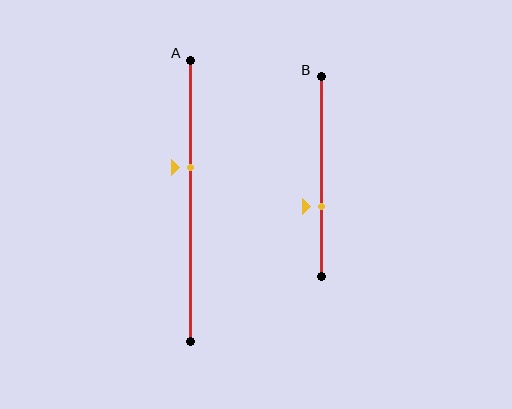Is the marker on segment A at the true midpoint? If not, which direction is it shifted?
No, the marker on segment A is shifted upward by about 12% of the segment length.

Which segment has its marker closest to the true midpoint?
Segment A has its marker closest to the true midpoint.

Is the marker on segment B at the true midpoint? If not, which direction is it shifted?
No, the marker on segment B is shifted downward by about 15% of the segment length.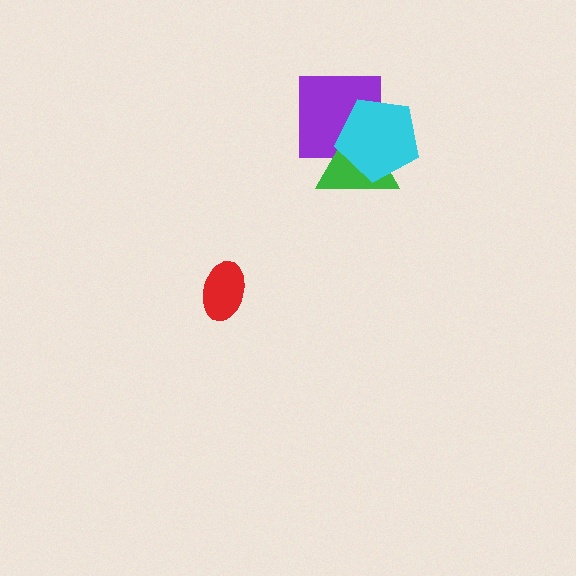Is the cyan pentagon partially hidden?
No, no other shape covers it.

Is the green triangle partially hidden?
Yes, it is partially covered by another shape.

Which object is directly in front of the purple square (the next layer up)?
The green triangle is directly in front of the purple square.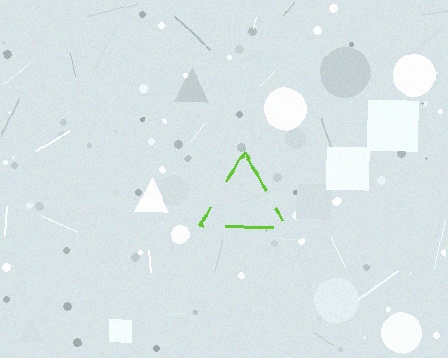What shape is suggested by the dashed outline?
The dashed outline suggests a triangle.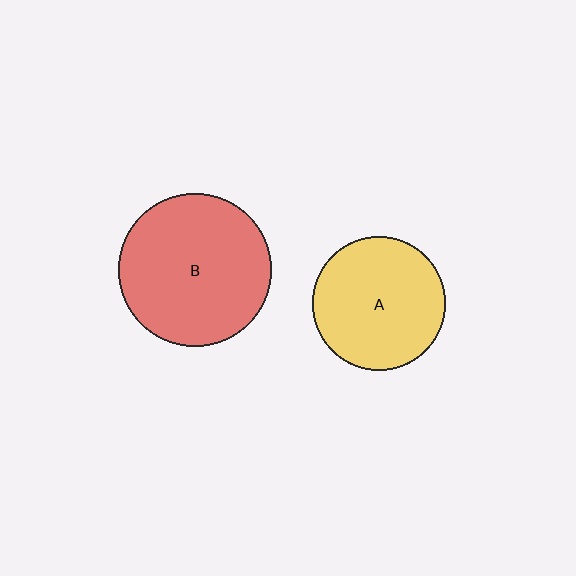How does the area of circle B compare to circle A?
Approximately 1.3 times.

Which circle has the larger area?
Circle B (red).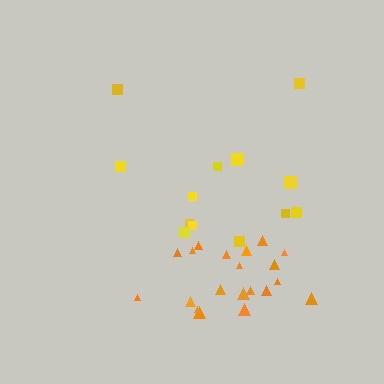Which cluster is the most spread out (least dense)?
Yellow.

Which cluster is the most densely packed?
Orange.